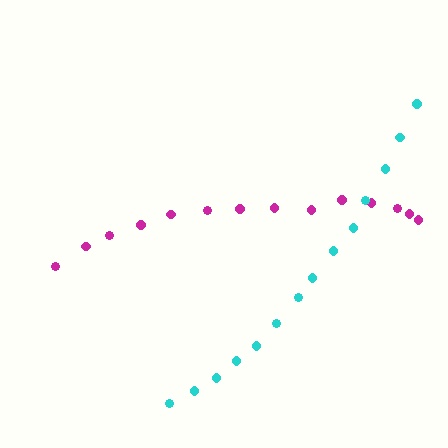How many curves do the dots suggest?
There are 2 distinct paths.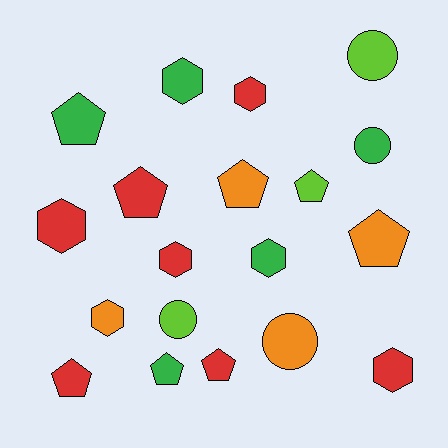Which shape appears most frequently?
Pentagon, with 8 objects.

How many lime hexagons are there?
There are no lime hexagons.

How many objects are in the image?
There are 19 objects.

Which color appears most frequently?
Red, with 7 objects.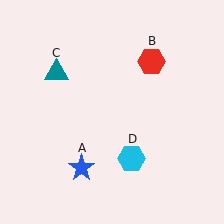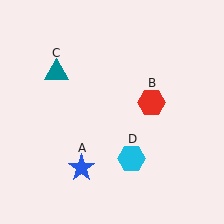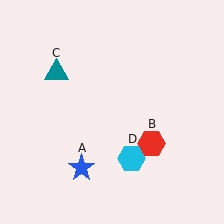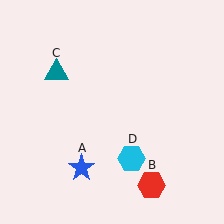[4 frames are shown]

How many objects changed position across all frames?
1 object changed position: red hexagon (object B).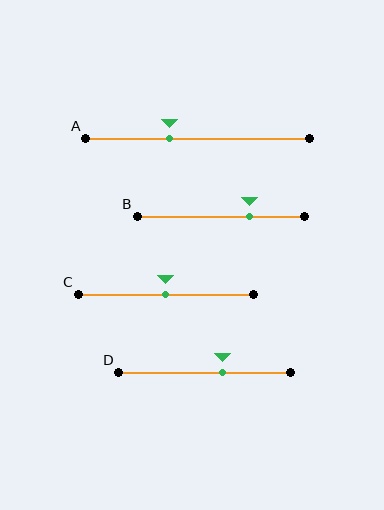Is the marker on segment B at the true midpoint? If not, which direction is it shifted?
No, the marker on segment B is shifted to the right by about 17% of the segment length.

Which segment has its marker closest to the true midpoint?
Segment C has its marker closest to the true midpoint.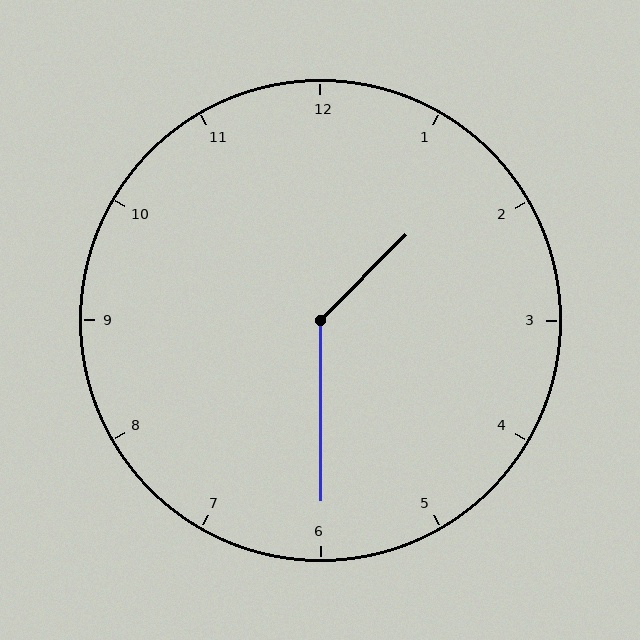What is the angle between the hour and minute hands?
Approximately 135 degrees.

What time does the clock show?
1:30.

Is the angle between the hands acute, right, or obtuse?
It is obtuse.